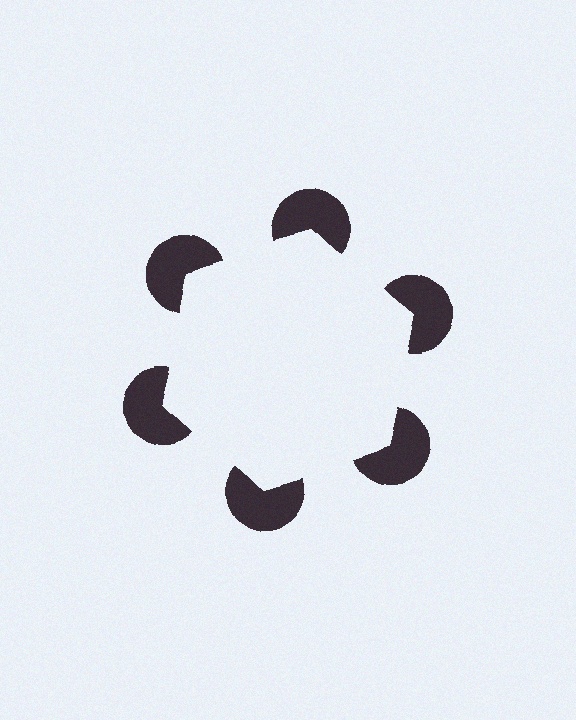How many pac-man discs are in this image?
There are 6 — one at each vertex of the illusory hexagon.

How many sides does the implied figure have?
6 sides.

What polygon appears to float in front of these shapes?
An illusory hexagon — its edges are inferred from the aligned wedge cuts in the pac-man discs, not physically drawn.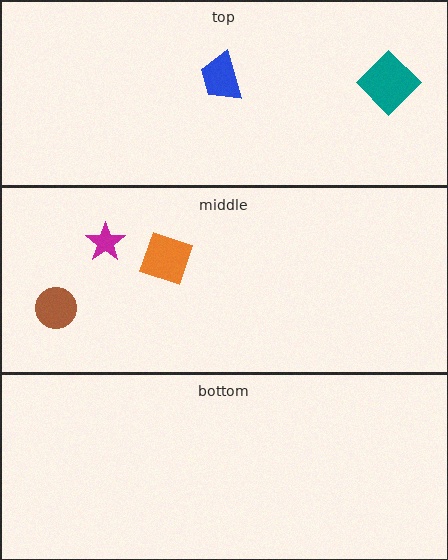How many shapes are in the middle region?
3.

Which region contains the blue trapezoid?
The top region.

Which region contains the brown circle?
The middle region.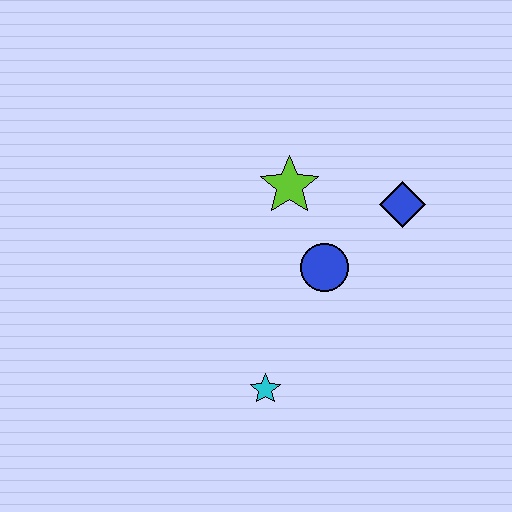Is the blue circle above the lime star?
No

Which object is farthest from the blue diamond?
The cyan star is farthest from the blue diamond.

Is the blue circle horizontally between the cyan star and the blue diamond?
Yes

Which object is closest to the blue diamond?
The blue circle is closest to the blue diamond.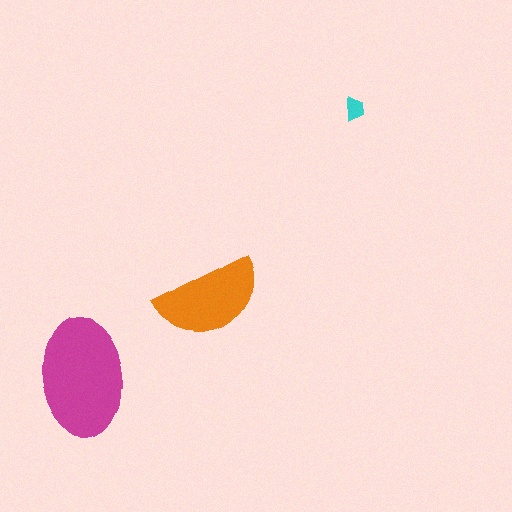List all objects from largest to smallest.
The magenta ellipse, the orange semicircle, the cyan trapezoid.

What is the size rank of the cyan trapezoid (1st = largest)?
3rd.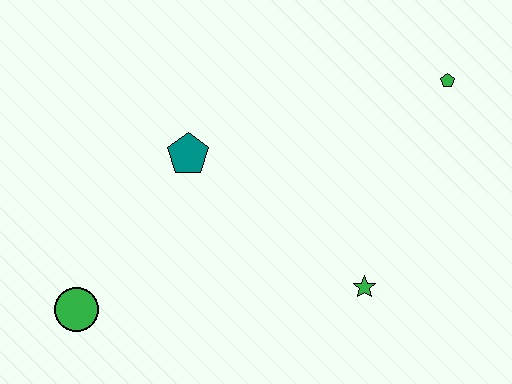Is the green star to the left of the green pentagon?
Yes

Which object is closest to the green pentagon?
The green star is closest to the green pentagon.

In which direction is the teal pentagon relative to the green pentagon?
The teal pentagon is to the left of the green pentagon.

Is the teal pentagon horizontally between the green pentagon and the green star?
No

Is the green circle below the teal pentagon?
Yes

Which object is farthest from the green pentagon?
The green circle is farthest from the green pentagon.